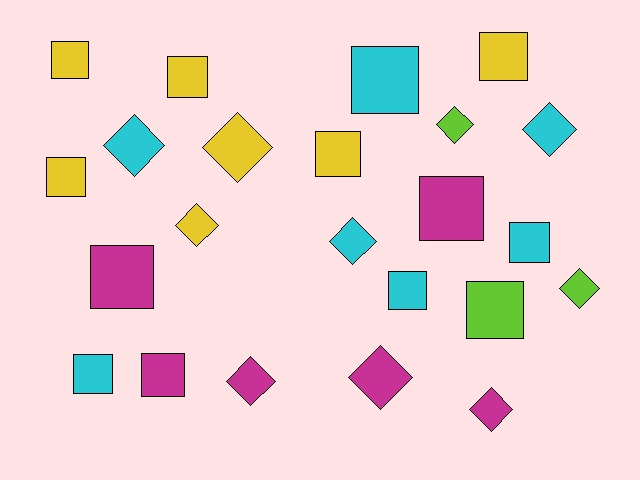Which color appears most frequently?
Cyan, with 7 objects.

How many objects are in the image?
There are 23 objects.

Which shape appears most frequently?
Square, with 13 objects.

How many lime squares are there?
There is 1 lime square.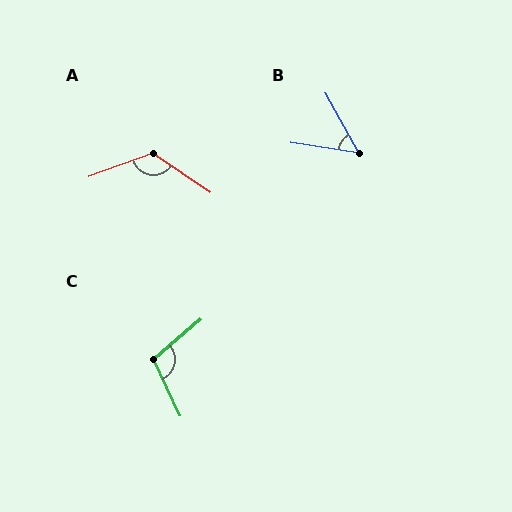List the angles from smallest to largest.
B (53°), C (106°), A (125°).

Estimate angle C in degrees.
Approximately 106 degrees.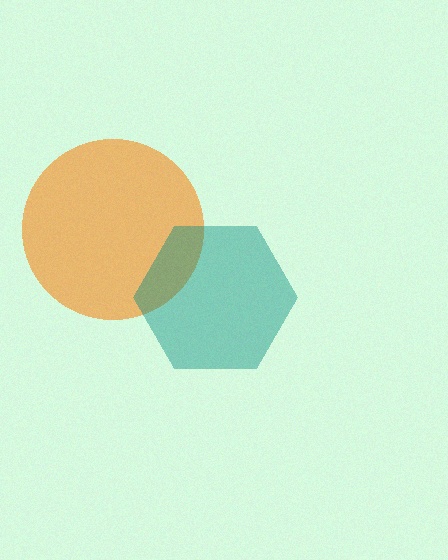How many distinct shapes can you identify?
There are 2 distinct shapes: an orange circle, a teal hexagon.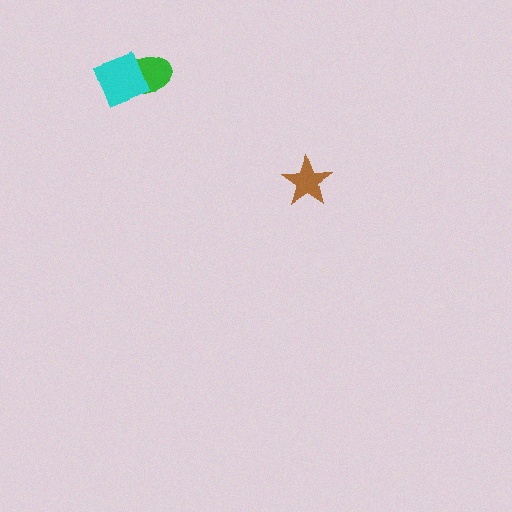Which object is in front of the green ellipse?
The cyan diamond is in front of the green ellipse.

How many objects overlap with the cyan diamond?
1 object overlaps with the cyan diamond.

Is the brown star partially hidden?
No, no other shape covers it.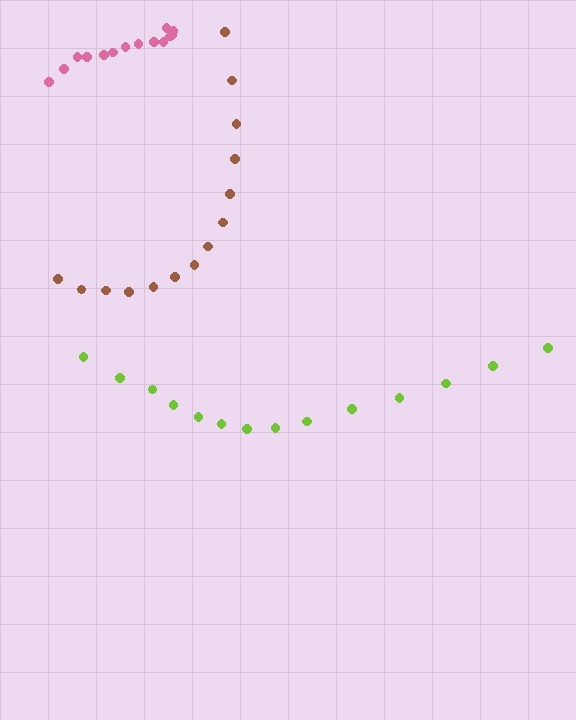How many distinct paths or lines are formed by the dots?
There are 3 distinct paths.